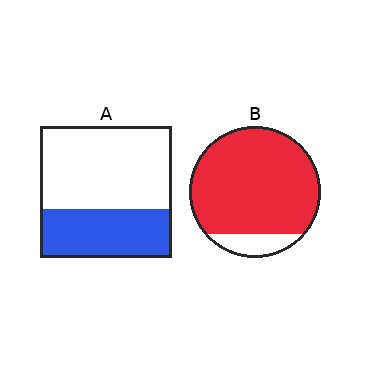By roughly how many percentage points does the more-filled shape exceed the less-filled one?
By roughly 50 percentage points (B over A).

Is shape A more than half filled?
No.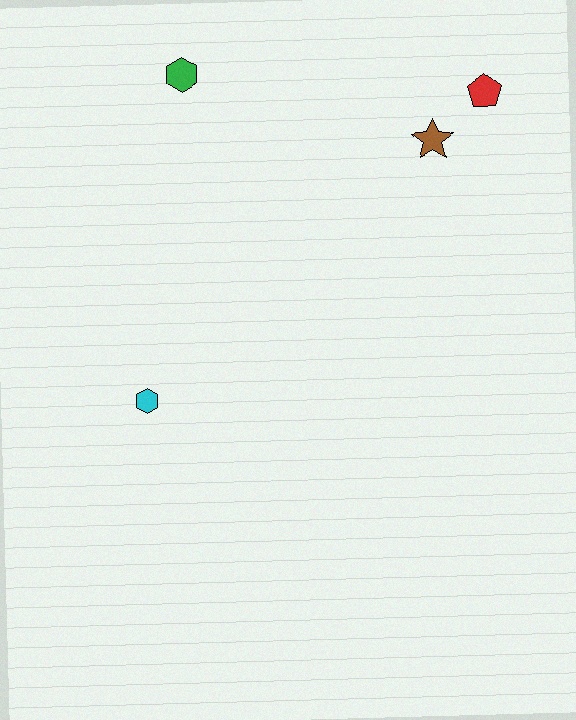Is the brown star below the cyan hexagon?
No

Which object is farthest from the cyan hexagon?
The red pentagon is farthest from the cyan hexagon.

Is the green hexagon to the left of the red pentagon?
Yes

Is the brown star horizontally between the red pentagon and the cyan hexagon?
Yes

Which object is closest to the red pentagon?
The brown star is closest to the red pentagon.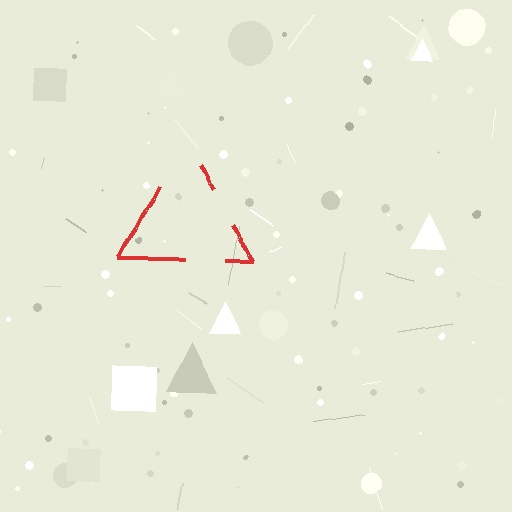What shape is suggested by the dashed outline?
The dashed outline suggests a triangle.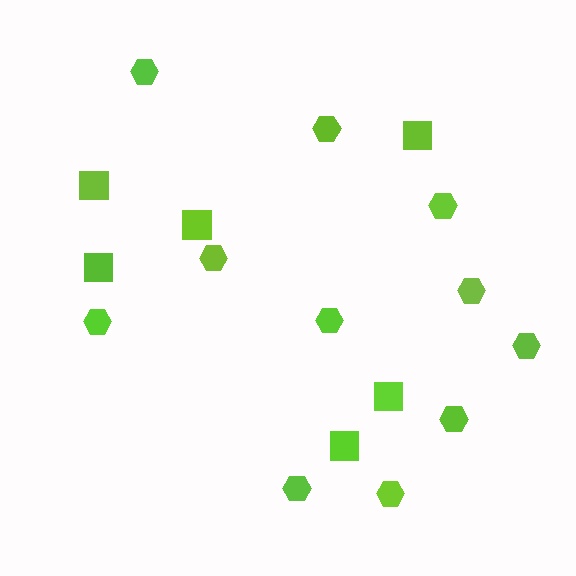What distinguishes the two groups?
There are 2 groups: one group of hexagons (11) and one group of squares (6).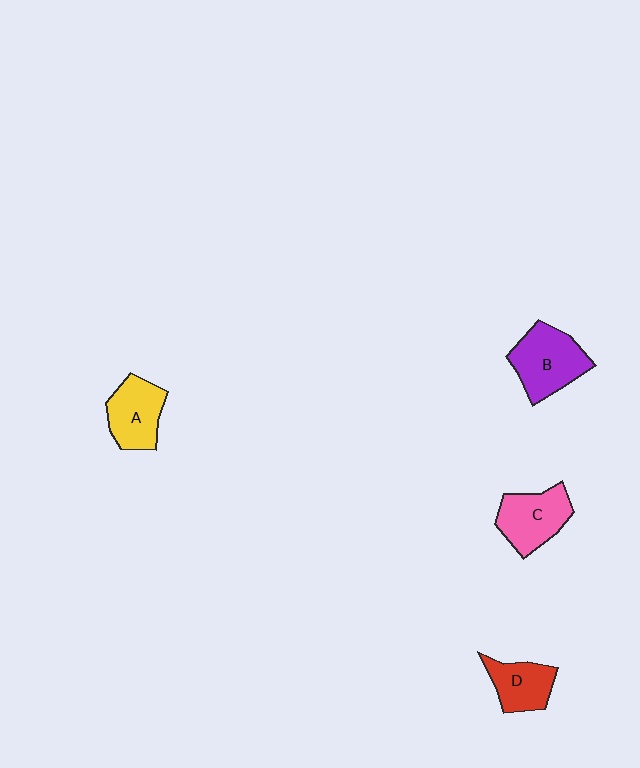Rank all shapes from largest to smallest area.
From largest to smallest: B (purple), C (pink), A (yellow), D (red).